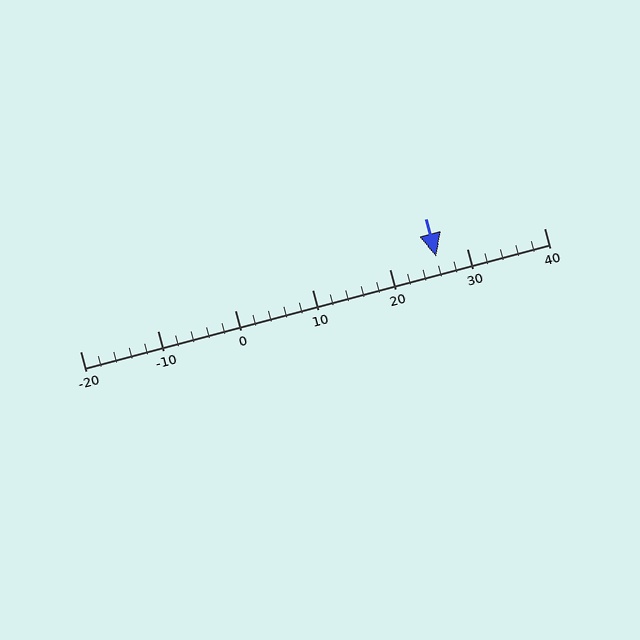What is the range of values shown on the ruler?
The ruler shows values from -20 to 40.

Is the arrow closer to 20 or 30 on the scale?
The arrow is closer to 30.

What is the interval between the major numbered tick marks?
The major tick marks are spaced 10 units apart.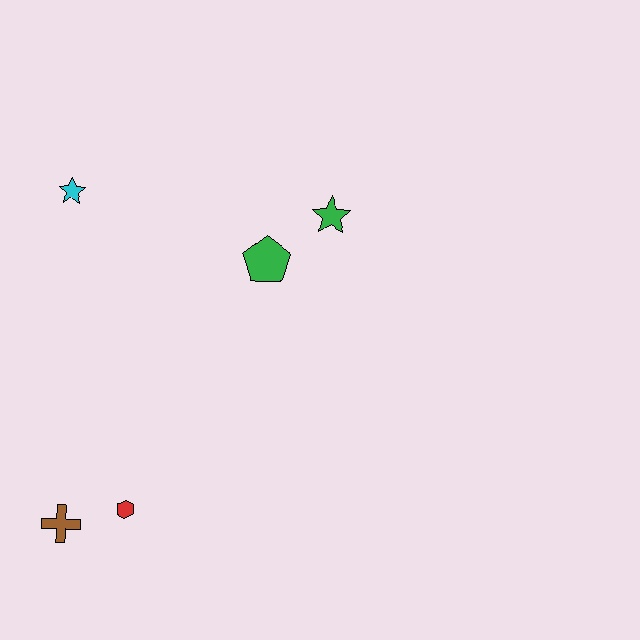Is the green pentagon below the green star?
Yes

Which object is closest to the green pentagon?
The green star is closest to the green pentagon.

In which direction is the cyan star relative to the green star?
The cyan star is to the left of the green star.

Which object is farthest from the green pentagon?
The brown cross is farthest from the green pentagon.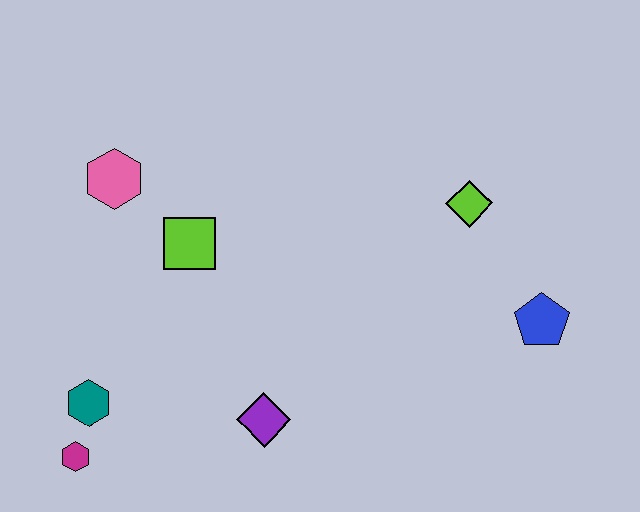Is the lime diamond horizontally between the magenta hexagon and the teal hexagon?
No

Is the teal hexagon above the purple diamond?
Yes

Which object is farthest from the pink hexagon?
The blue pentagon is farthest from the pink hexagon.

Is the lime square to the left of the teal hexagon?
No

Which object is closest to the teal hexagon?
The magenta hexagon is closest to the teal hexagon.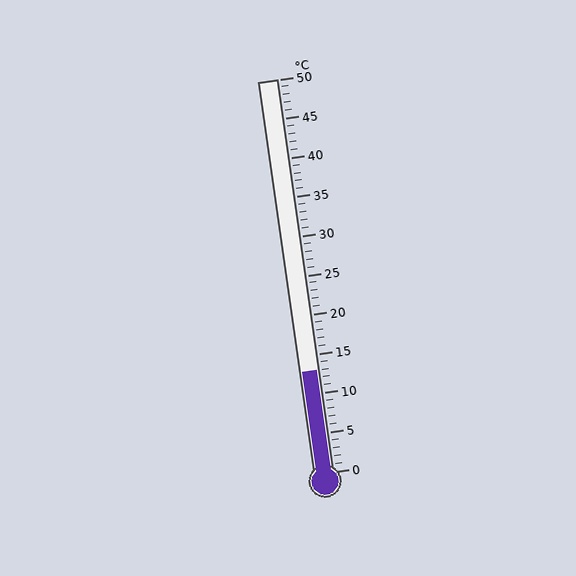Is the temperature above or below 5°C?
The temperature is above 5°C.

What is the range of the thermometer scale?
The thermometer scale ranges from 0°C to 50°C.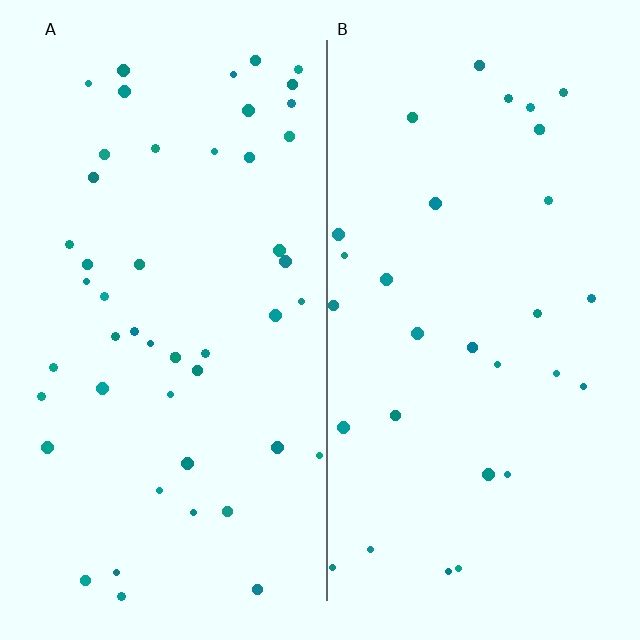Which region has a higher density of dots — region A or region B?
A (the left).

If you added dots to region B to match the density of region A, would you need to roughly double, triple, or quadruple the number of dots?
Approximately double.